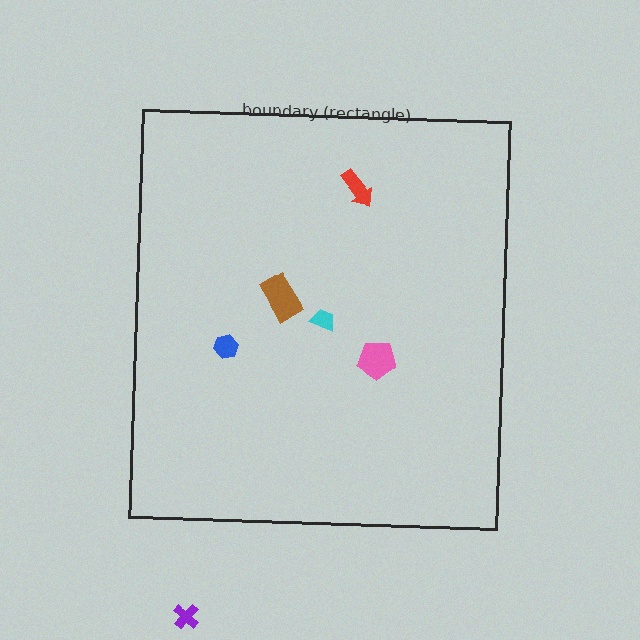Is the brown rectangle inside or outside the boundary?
Inside.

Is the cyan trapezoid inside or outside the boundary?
Inside.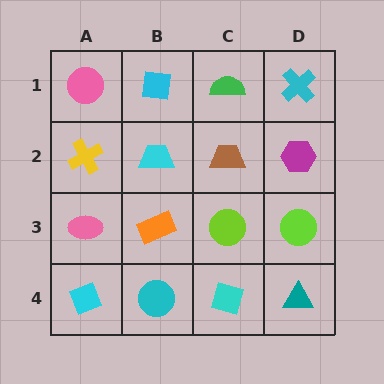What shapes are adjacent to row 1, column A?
A yellow cross (row 2, column A), a cyan square (row 1, column B).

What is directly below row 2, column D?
A lime circle.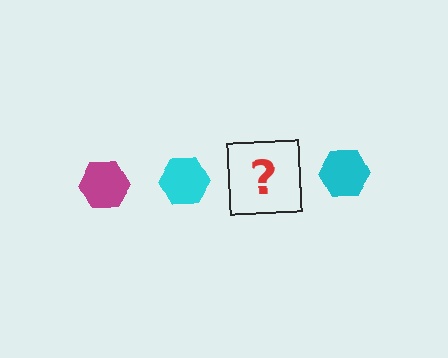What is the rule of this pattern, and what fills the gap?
The rule is that the pattern cycles through magenta, cyan hexagons. The gap should be filled with a magenta hexagon.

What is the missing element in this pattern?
The missing element is a magenta hexagon.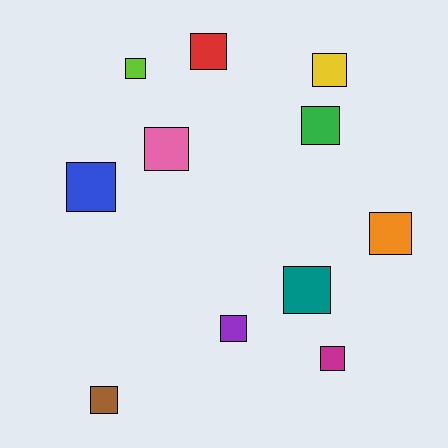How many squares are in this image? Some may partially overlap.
There are 11 squares.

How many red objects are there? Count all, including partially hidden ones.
There is 1 red object.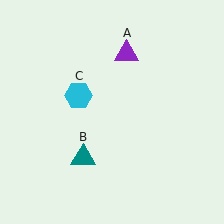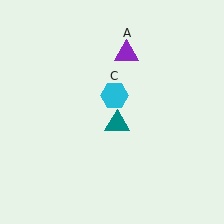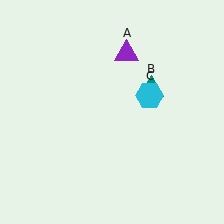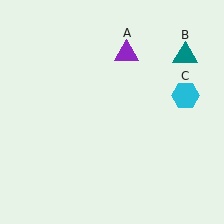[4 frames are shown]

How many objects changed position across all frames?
2 objects changed position: teal triangle (object B), cyan hexagon (object C).